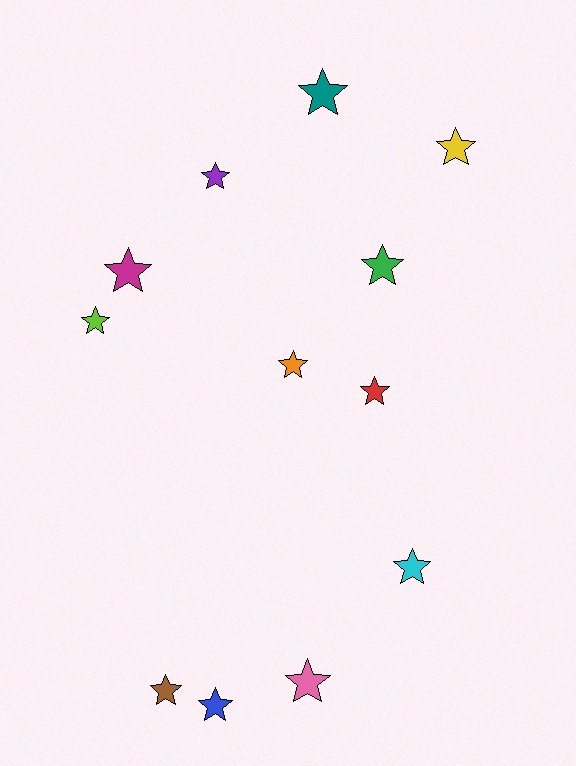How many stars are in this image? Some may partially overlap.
There are 12 stars.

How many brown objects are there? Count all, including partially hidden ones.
There is 1 brown object.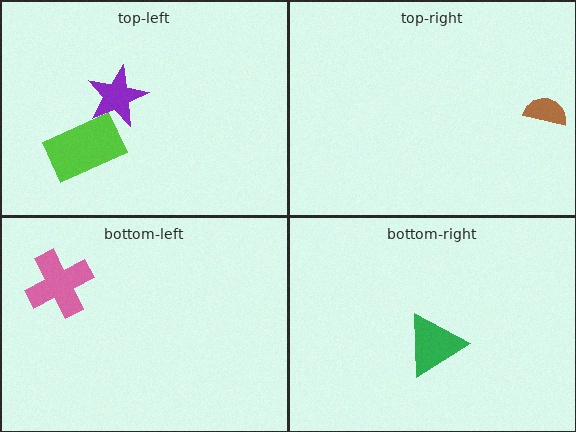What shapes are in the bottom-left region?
The pink cross.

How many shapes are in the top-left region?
2.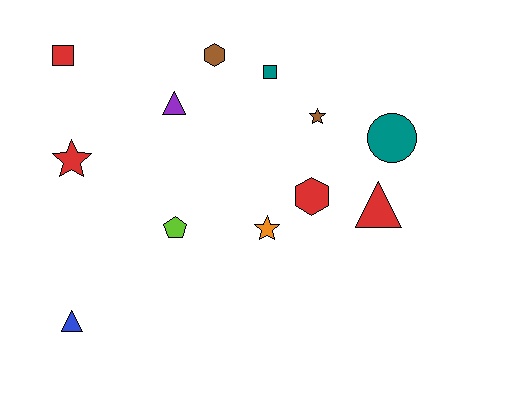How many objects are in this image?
There are 12 objects.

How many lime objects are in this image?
There is 1 lime object.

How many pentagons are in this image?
There is 1 pentagon.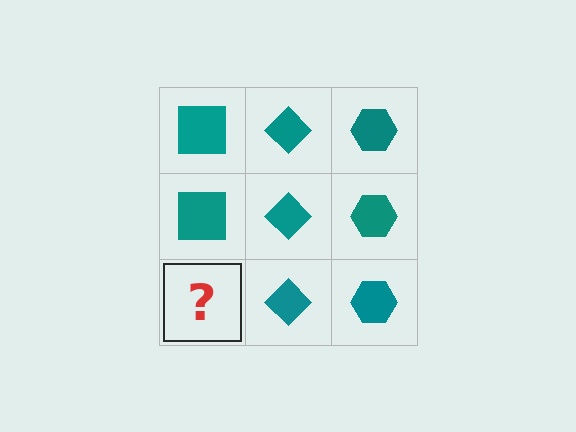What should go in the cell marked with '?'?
The missing cell should contain a teal square.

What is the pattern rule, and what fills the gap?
The rule is that each column has a consistent shape. The gap should be filled with a teal square.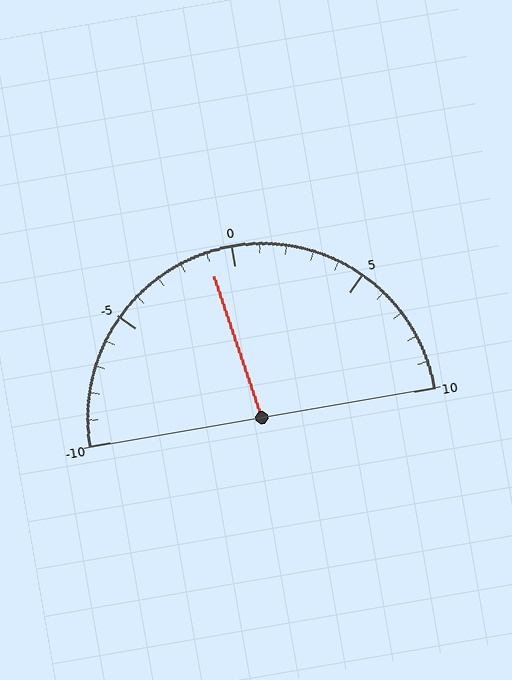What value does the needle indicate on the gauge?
The needle indicates approximately -1.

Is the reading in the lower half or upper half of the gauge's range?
The reading is in the lower half of the range (-10 to 10).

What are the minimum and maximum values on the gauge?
The gauge ranges from -10 to 10.